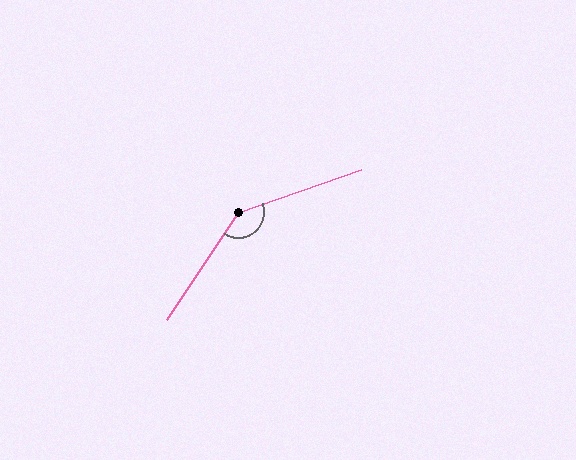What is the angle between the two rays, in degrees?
Approximately 143 degrees.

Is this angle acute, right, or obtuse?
It is obtuse.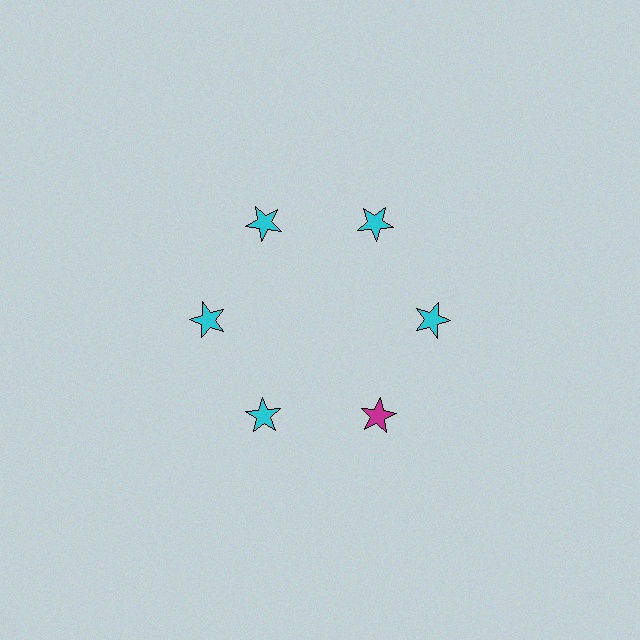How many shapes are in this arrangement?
There are 6 shapes arranged in a ring pattern.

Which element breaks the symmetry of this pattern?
The magenta star at roughly the 5 o'clock position breaks the symmetry. All other shapes are cyan stars.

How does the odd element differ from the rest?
It has a different color: magenta instead of cyan.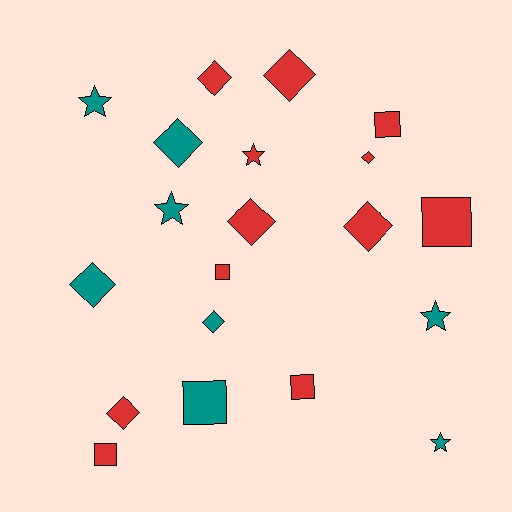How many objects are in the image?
There are 20 objects.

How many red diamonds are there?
There are 6 red diamonds.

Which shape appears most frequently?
Diamond, with 9 objects.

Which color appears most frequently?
Red, with 12 objects.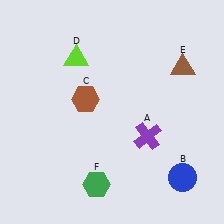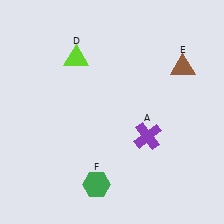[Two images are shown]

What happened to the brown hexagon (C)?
The brown hexagon (C) was removed in Image 2. It was in the top-left area of Image 1.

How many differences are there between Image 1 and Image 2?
There are 2 differences between the two images.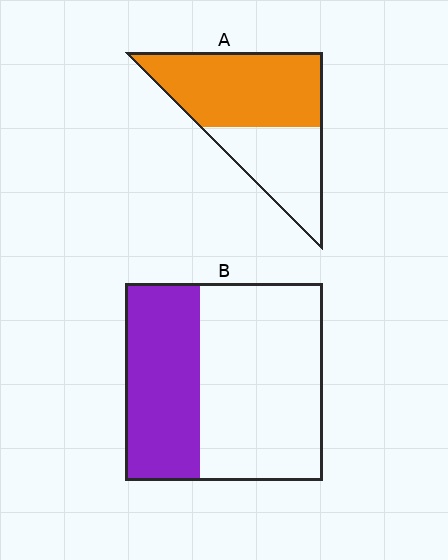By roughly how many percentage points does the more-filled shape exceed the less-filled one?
By roughly 25 percentage points (A over B).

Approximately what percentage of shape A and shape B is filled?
A is approximately 60% and B is approximately 40%.